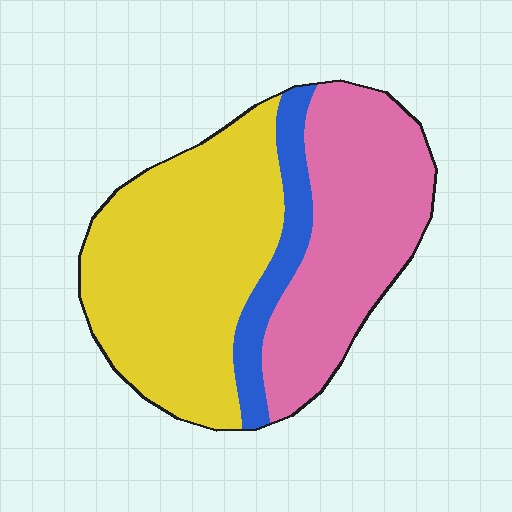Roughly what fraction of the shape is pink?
Pink takes up about three eighths (3/8) of the shape.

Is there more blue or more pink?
Pink.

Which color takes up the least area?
Blue, at roughly 10%.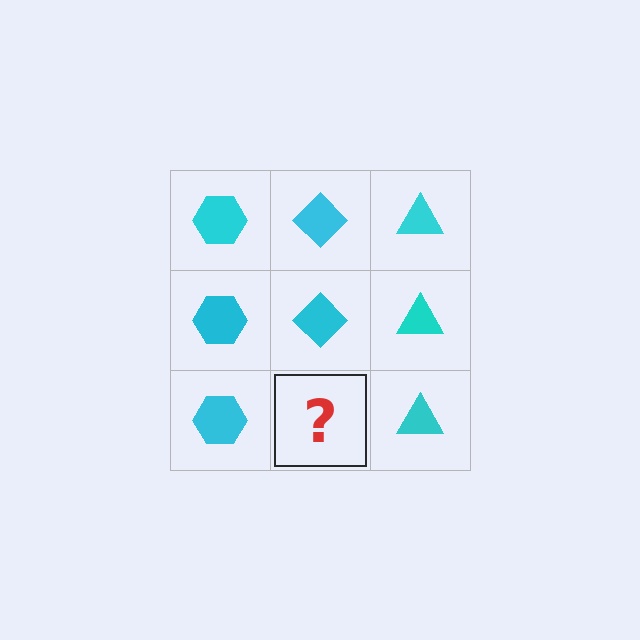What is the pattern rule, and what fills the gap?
The rule is that each column has a consistent shape. The gap should be filled with a cyan diamond.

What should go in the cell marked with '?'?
The missing cell should contain a cyan diamond.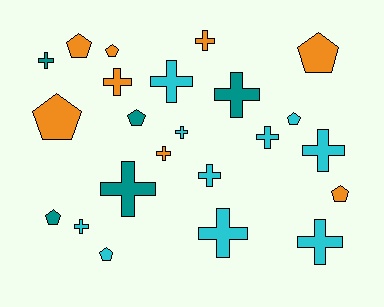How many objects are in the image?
There are 23 objects.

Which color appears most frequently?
Cyan, with 10 objects.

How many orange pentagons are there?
There are 5 orange pentagons.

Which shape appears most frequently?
Cross, with 14 objects.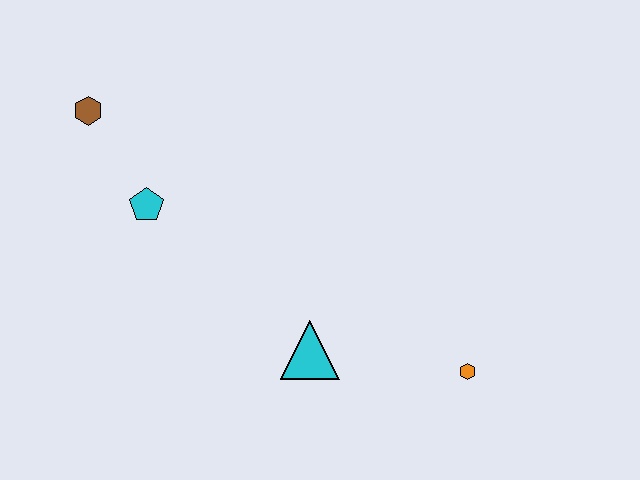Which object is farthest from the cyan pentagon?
The orange hexagon is farthest from the cyan pentagon.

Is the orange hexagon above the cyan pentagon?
No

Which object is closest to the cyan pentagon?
The brown hexagon is closest to the cyan pentagon.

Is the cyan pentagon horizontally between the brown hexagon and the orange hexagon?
Yes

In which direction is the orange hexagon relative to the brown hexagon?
The orange hexagon is to the right of the brown hexagon.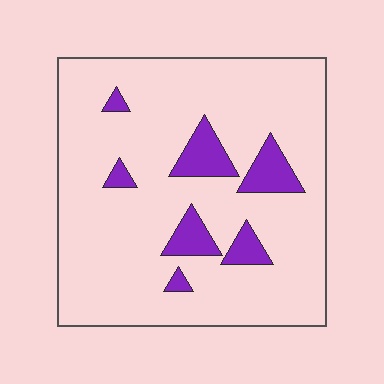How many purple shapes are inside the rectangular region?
7.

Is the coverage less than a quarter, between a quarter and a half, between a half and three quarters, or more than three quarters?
Less than a quarter.